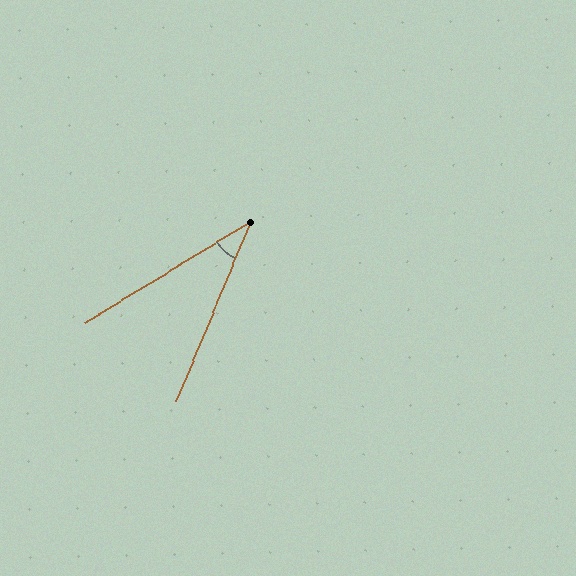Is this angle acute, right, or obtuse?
It is acute.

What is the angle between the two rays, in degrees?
Approximately 36 degrees.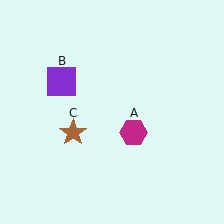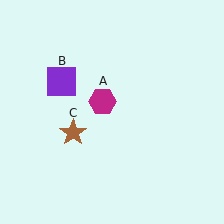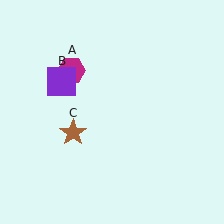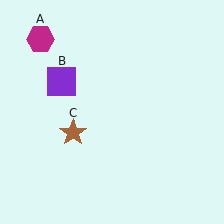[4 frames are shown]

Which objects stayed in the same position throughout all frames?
Purple square (object B) and brown star (object C) remained stationary.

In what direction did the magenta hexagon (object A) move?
The magenta hexagon (object A) moved up and to the left.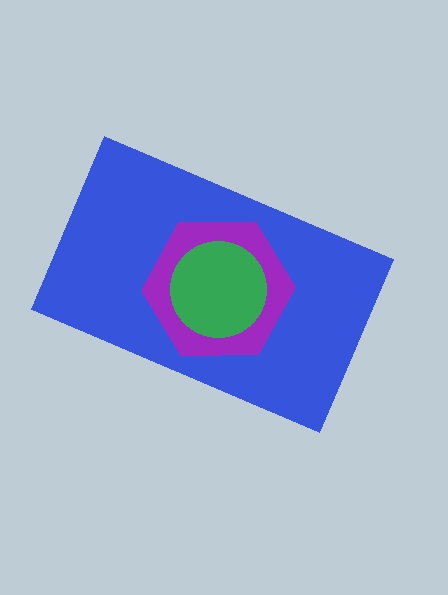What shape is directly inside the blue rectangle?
The purple hexagon.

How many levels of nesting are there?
3.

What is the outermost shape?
The blue rectangle.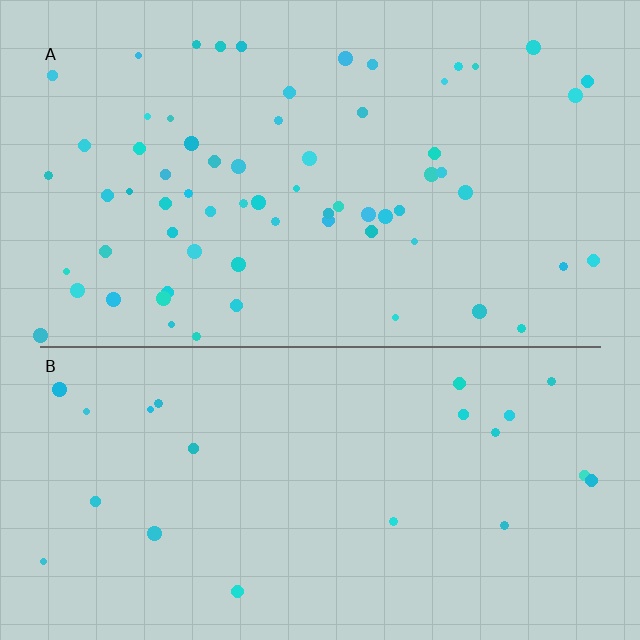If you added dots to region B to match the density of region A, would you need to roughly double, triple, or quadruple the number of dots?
Approximately triple.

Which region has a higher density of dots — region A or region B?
A (the top).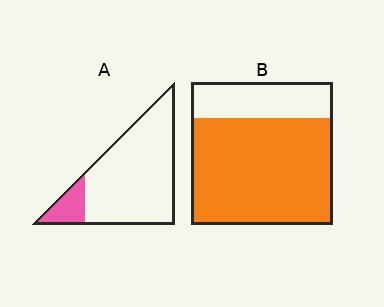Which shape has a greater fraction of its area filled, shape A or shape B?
Shape B.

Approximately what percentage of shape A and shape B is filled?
A is approximately 15% and B is approximately 75%.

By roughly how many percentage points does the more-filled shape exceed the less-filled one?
By roughly 60 percentage points (B over A).